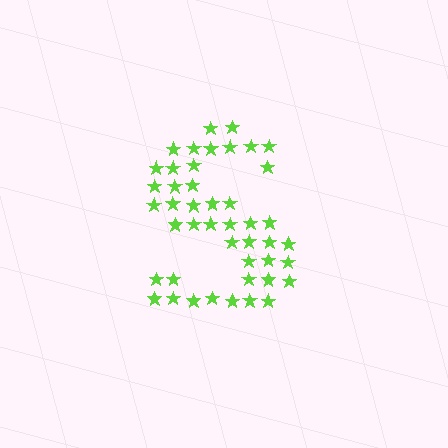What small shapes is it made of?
It is made of small stars.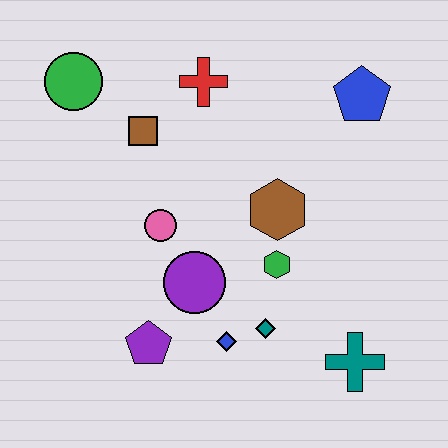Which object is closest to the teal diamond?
The blue diamond is closest to the teal diamond.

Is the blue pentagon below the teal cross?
No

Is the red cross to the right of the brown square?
Yes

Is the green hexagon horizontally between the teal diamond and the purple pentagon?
No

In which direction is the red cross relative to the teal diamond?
The red cross is above the teal diamond.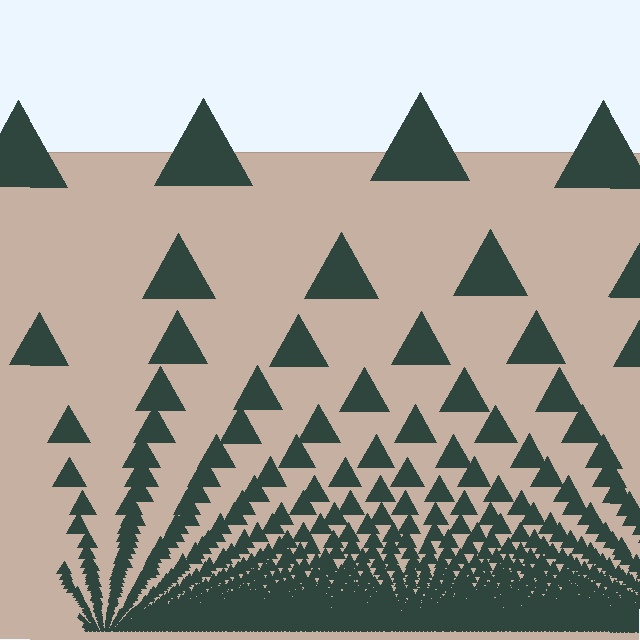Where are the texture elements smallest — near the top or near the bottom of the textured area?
Near the bottom.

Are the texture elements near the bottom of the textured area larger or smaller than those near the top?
Smaller. The gradient is inverted — elements near the bottom are smaller and denser.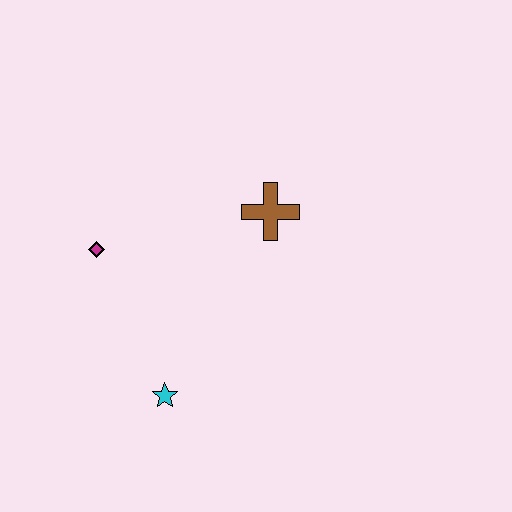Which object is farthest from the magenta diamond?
The brown cross is farthest from the magenta diamond.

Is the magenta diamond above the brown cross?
No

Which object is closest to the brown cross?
The magenta diamond is closest to the brown cross.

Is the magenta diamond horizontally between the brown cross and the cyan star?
No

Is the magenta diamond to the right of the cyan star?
No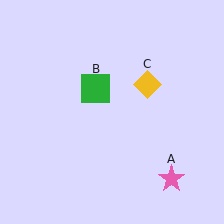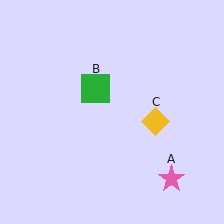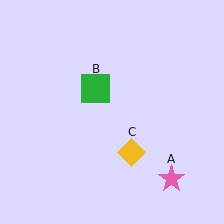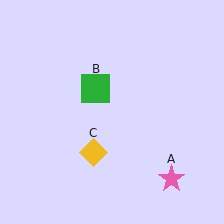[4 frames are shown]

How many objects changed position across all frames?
1 object changed position: yellow diamond (object C).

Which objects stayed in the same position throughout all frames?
Pink star (object A) and green square (object B) remained stationary.